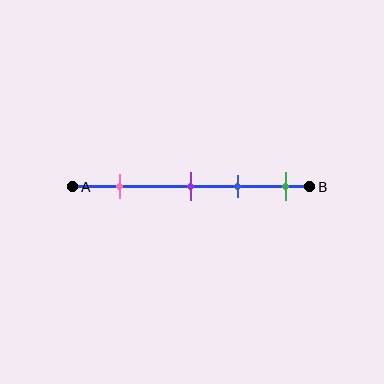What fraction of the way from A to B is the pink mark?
The pink mark is approximately 20% (0.2) of the way from A to B.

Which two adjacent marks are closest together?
The purple and blue marks are the closest adjacent pair.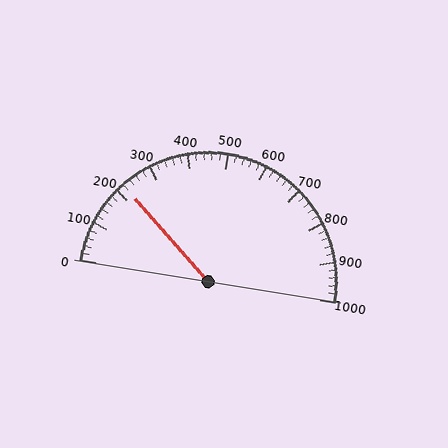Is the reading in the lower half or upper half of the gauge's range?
The reading is in the lower half of the range (0 to 1000).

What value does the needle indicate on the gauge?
The needle indicates approximately 220.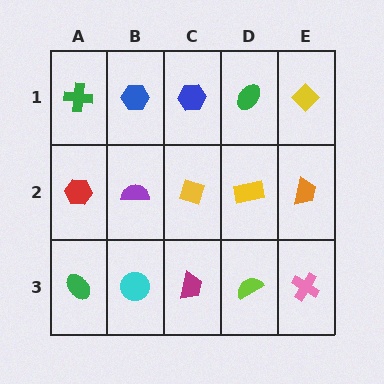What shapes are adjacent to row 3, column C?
A yellow diamond (row 2, column C), a cyan circle (row 3, column B), a lime semicircle (row 3, column D).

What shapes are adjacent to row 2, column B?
A blue hexagon (row 1, column B), a cyan circle (row 3, column B), a red hexagon (row 2, column A), a yellow diamond (row 2, column C).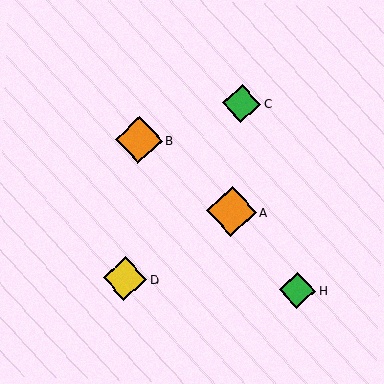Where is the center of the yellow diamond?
The center of the yellow diamond is at (125, 279).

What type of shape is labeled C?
Shape C is a green diamond.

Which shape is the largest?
The orange diamond (labeled A) is the largest.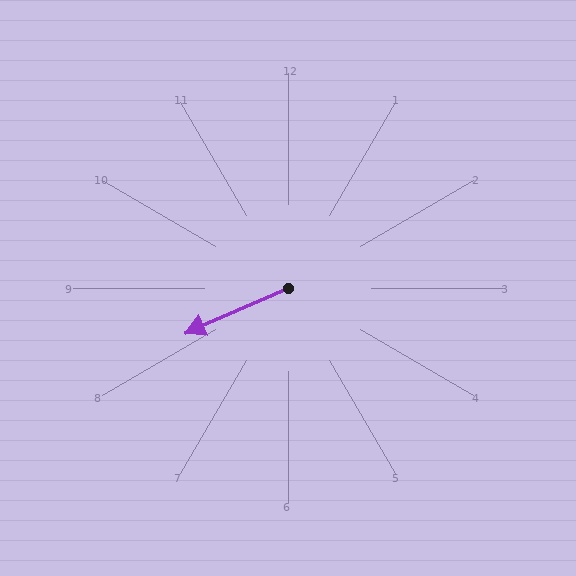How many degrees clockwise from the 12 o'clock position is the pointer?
Approximately 246 degrees.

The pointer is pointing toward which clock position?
Roughly 8 o'clock.